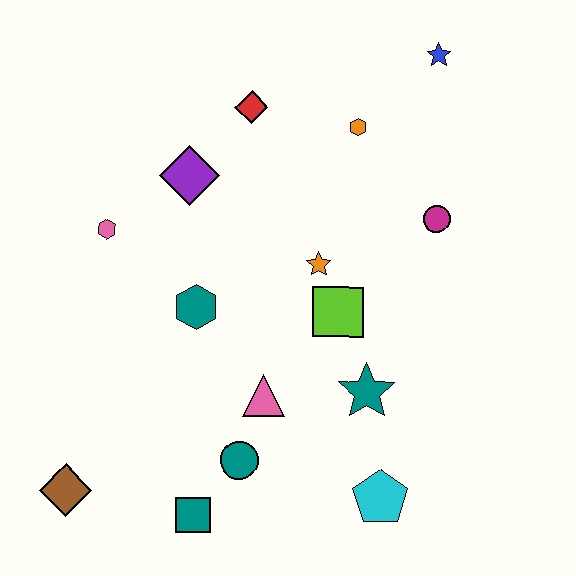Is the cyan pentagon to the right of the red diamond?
Yes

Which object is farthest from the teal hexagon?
The blue star is farthest from the teal hexagon.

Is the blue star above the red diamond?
Yes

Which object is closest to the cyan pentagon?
The teal star is closest to the cyan pentagon.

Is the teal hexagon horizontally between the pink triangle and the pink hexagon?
Yes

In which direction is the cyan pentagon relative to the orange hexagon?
The cyan pentagon is below the orange hexagon.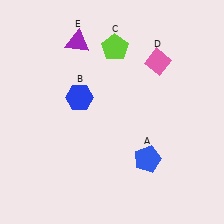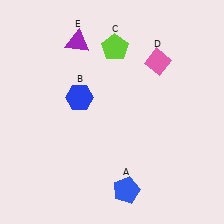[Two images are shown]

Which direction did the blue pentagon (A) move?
The blue pentagon (A) moved down.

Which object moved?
The blue pentagon (A) moved down.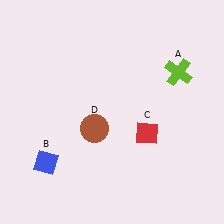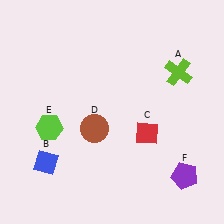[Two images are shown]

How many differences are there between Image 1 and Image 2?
There are 2 differences between the two images.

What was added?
A lime hexagon (E), a purple pentagon (F) were added in Image 2.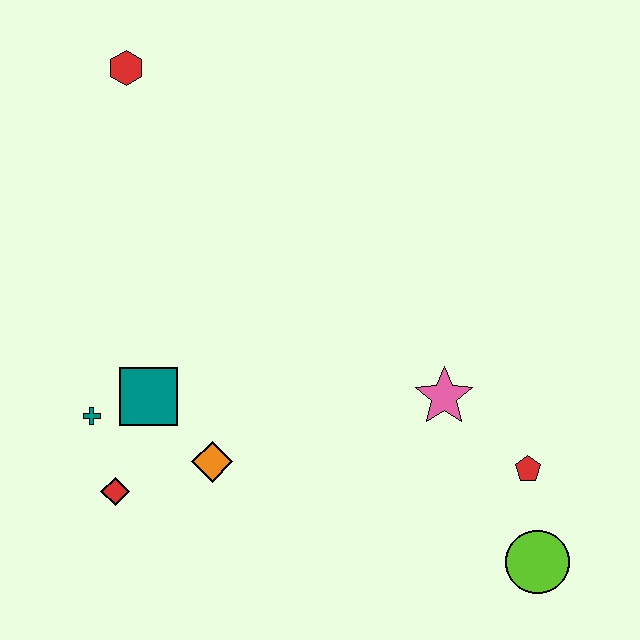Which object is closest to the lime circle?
The red pentagon is closest to the lime circle.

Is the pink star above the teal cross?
Yes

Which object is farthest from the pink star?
The red hexagon is farthest from the pink star.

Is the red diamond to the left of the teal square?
Yes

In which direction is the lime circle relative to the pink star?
The lime circle is below the pink star.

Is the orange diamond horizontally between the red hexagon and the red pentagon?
Yes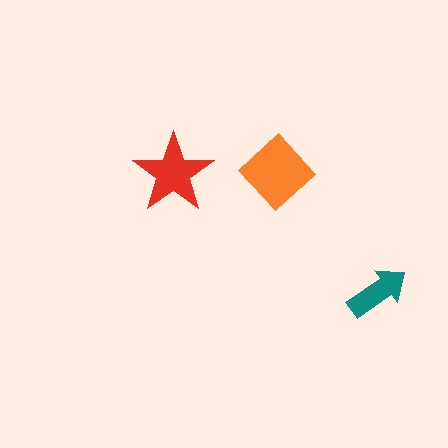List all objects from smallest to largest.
The teal arrow, the red star, the orange diamond.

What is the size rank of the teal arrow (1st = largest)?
3rd.